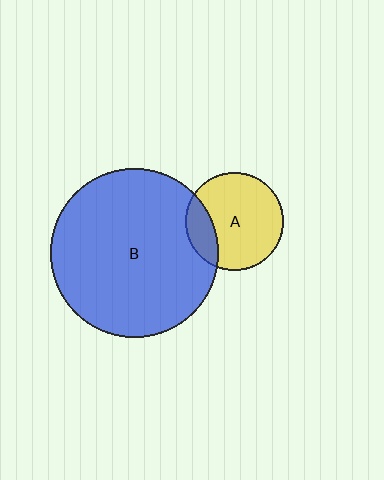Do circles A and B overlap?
Yes.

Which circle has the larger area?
Circle B (blue).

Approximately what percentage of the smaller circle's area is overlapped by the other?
Approximately 20%.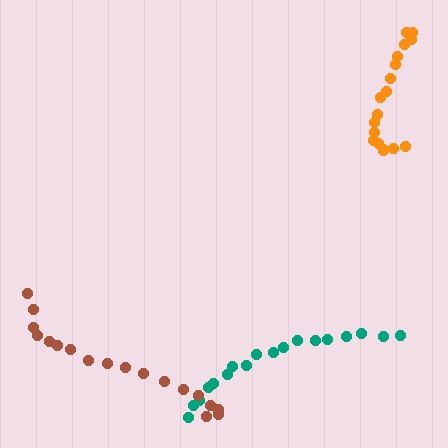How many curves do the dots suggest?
There are 3 distinct paths.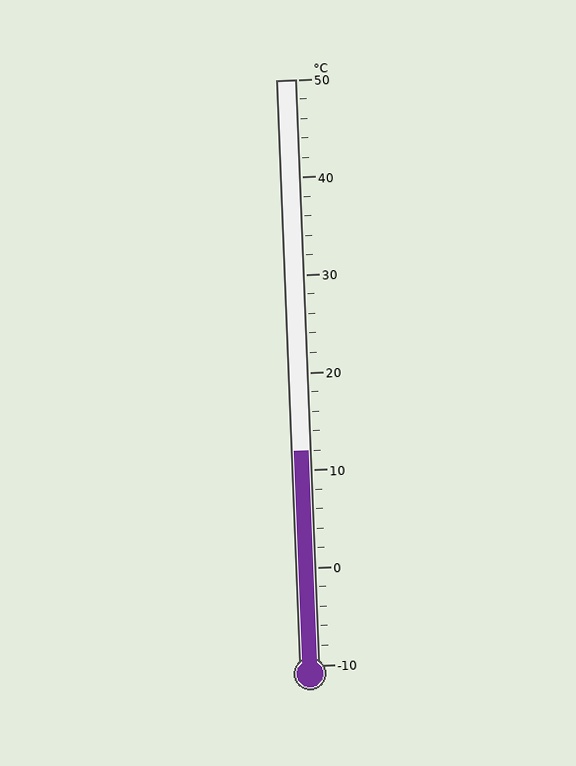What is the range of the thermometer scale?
The thermometer scale ranges from -10°C to 50°C.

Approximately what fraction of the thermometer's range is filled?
The thermometer is filled to approximately 35% of its range.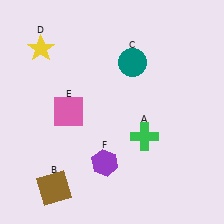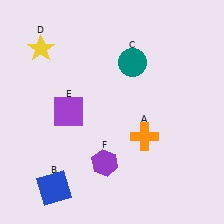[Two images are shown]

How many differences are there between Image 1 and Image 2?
There are 3 differences between the two images.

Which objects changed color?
A changed from green to orange. B changed from brown to blue. E changed from pink to purple.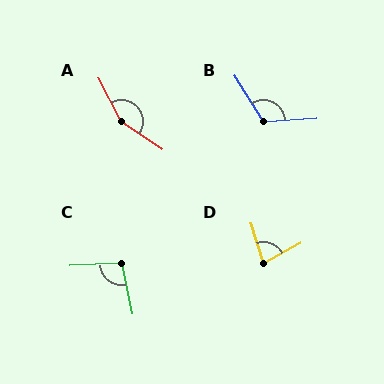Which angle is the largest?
A, at approximately 152 degrees.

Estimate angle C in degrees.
Approximately 99 degrees.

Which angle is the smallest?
D, at approximately 78 degrees.